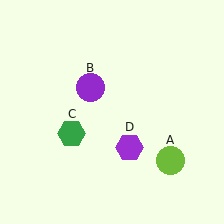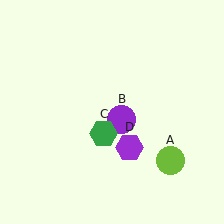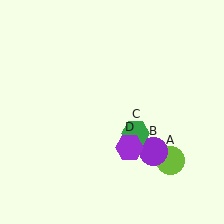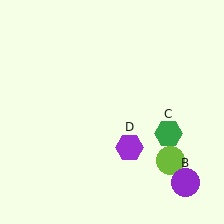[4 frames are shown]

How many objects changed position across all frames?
2 objects changed position: purple circle (object B), green hexagon (object C).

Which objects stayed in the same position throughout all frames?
Lime circle (object A) and purple hexagon (object D) remained stationary.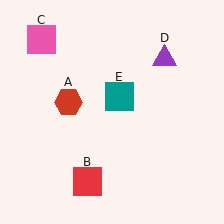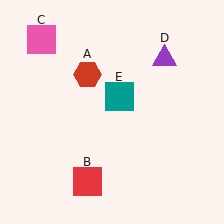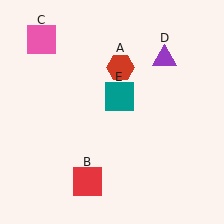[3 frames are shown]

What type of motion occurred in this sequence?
The red hexagon (object A) rotated clockwise around the center of the scene.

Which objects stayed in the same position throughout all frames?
Red square (object B) and pink square (object C) and purple triangle (object D) and teal square (object E) remained stationary.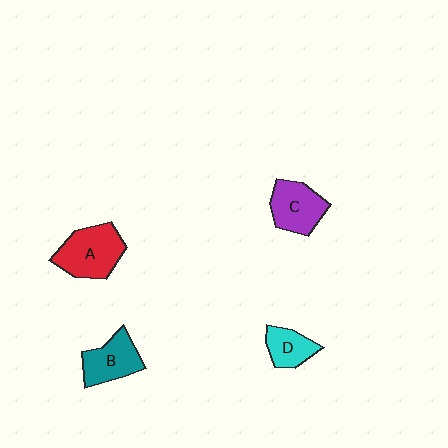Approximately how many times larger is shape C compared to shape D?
Approximately 1.5 times.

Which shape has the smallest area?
Shape D (cyan).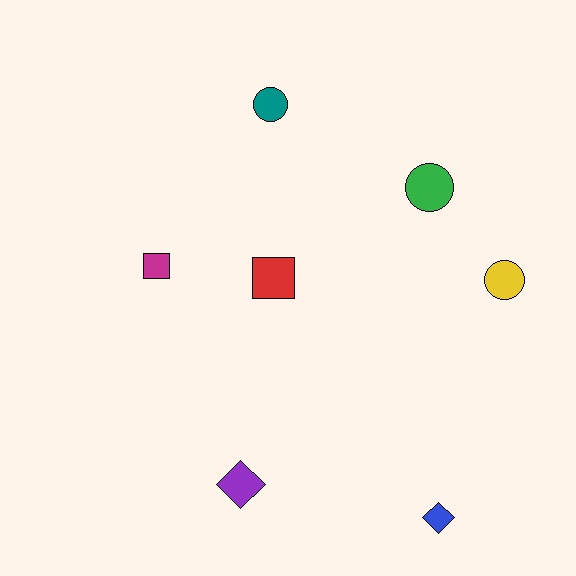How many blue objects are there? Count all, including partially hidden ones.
There is 1 blue object.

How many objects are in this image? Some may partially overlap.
There are 7 objects.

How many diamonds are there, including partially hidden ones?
There are 2 diamonds.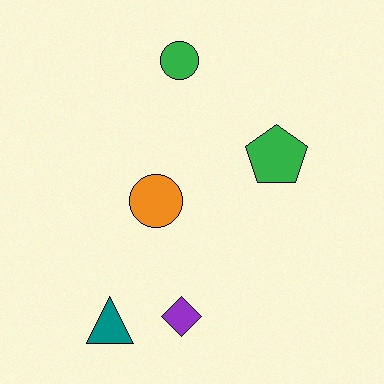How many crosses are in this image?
There are no crosses.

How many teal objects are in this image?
There is 1 teal object.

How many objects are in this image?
There are 5 objects.